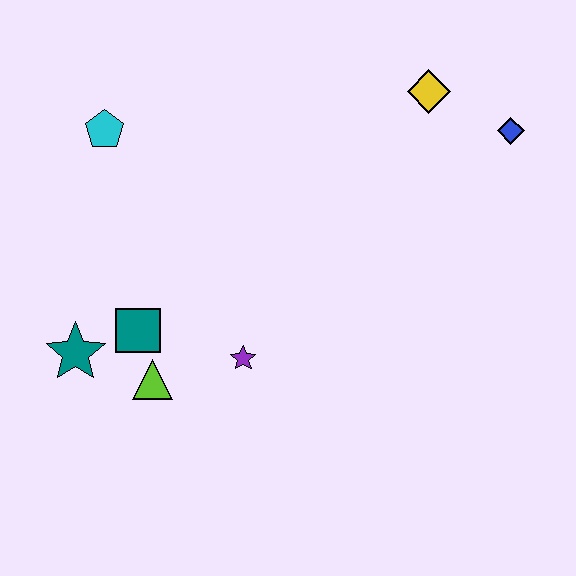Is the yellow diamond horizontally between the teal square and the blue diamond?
Yes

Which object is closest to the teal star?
The teal square is closest to the teal star.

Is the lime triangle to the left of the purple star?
Yes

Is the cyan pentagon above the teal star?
Yes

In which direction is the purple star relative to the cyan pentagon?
The purple star is below the cyan pentagon.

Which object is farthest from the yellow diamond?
The teal star is farthest from the yellow diamond.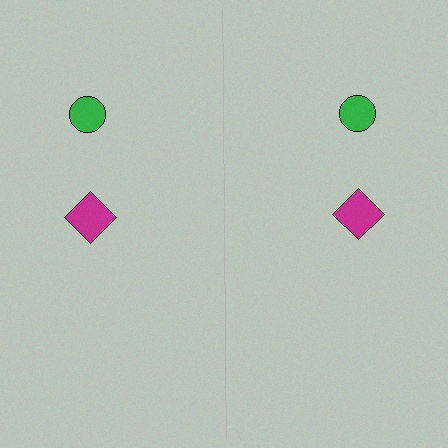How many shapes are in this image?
There are 4 shapes in this image.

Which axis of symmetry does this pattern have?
The pattern has a vertical axis of symmetry running through the center of the image.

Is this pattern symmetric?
Yes, this pattern has bilateral (reflection) symmetry.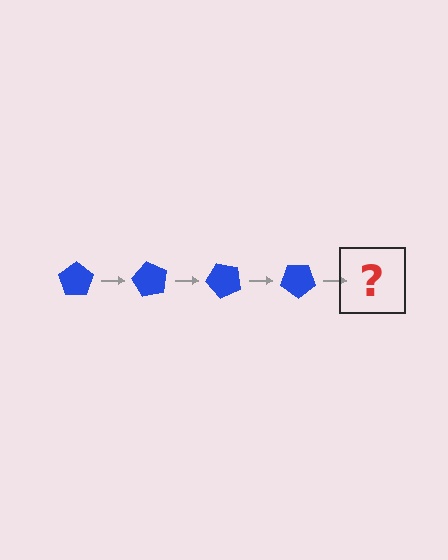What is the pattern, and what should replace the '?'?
The pattern is that the pentagon rotates 60 degrees each step. The '?' should be a blue pentagon rotated 240 degrees.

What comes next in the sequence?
The next element should be a blue pentagon rotated 240 degrees.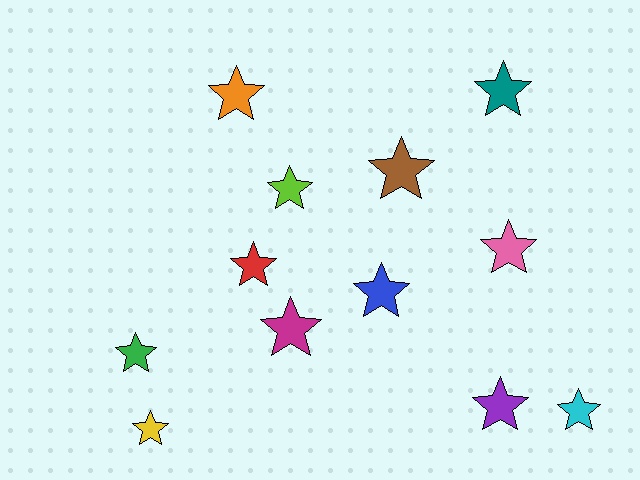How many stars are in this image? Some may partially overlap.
There are 12 stars.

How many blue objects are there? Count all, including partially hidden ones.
There is 1 blue object.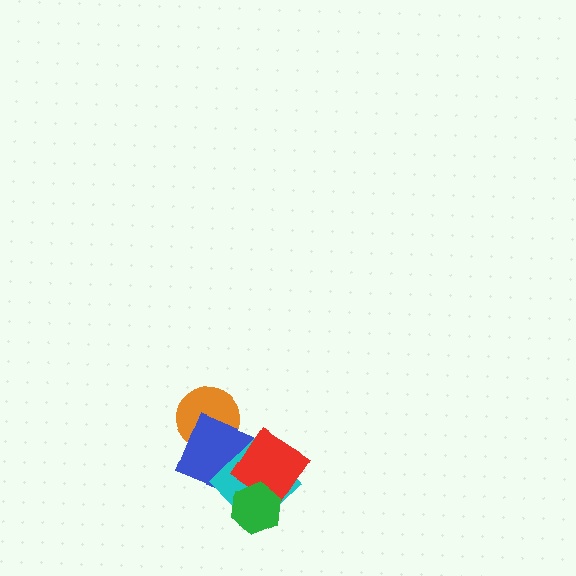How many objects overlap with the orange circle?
1 object overlaps with the orange circle.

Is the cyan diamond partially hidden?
Yes, it is partially covered by another shape.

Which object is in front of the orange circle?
The blue diamond is in front of the orange circle.